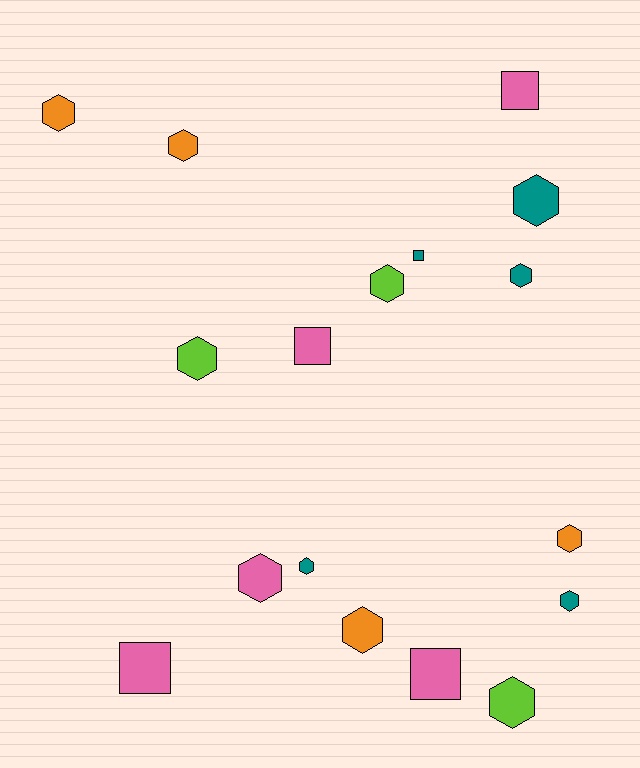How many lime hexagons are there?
There are 3 lime hexagons.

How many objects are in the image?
There are 17 objects.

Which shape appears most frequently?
Hexagon, with 12 objects.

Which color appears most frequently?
Pink, with 5 objects.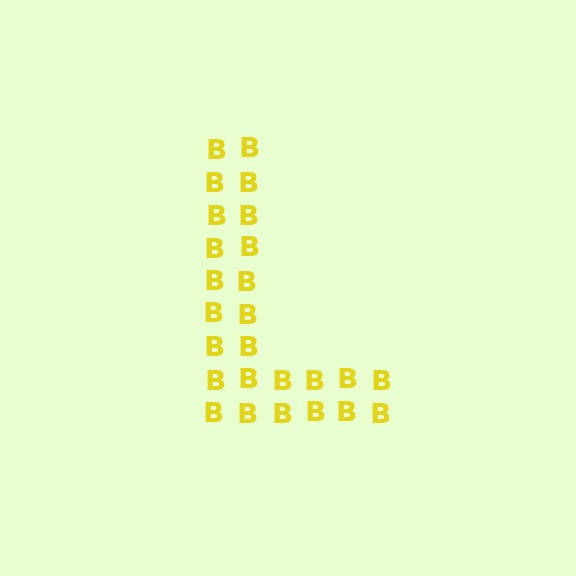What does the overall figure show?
The overall figure shows the letter L.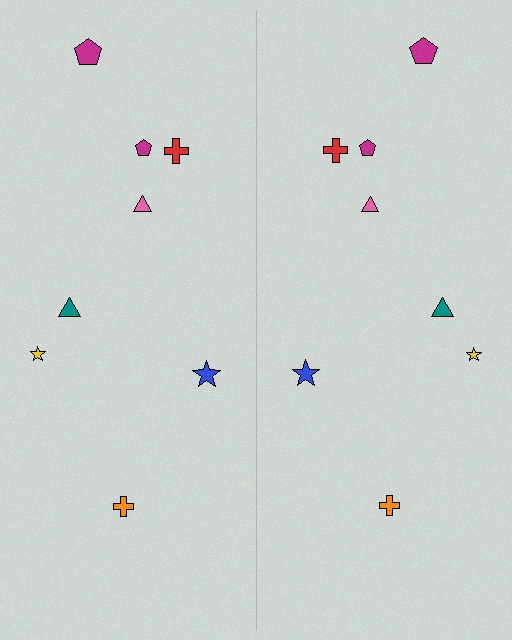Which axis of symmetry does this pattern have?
The pattern has a vertical axis of symmetry running through the center of the image.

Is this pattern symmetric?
Yes, this pattern has bilateral (reflection) symmetry.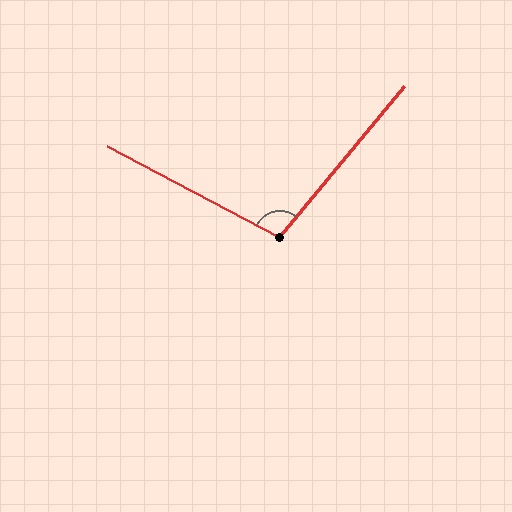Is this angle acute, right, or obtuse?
It is obtuse.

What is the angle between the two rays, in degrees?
Approximately 102 degrees.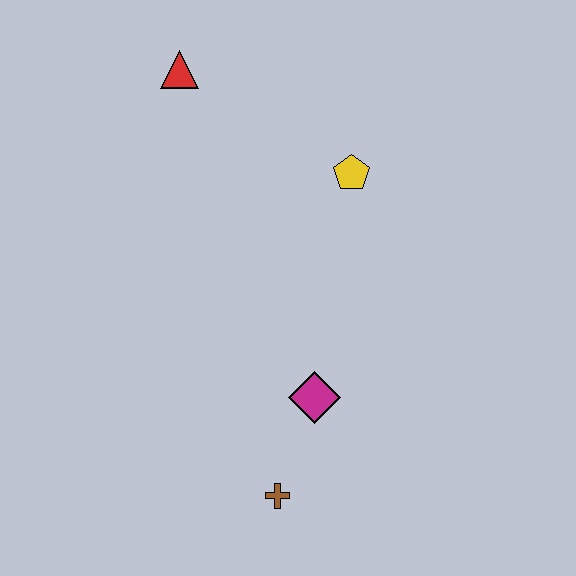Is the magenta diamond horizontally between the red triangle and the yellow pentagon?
Yes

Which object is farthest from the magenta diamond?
The red triangle is farthest from the magenta diamond.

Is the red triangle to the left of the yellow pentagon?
Yes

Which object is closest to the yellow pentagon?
The red triangle is closest to the yellow pentagon.